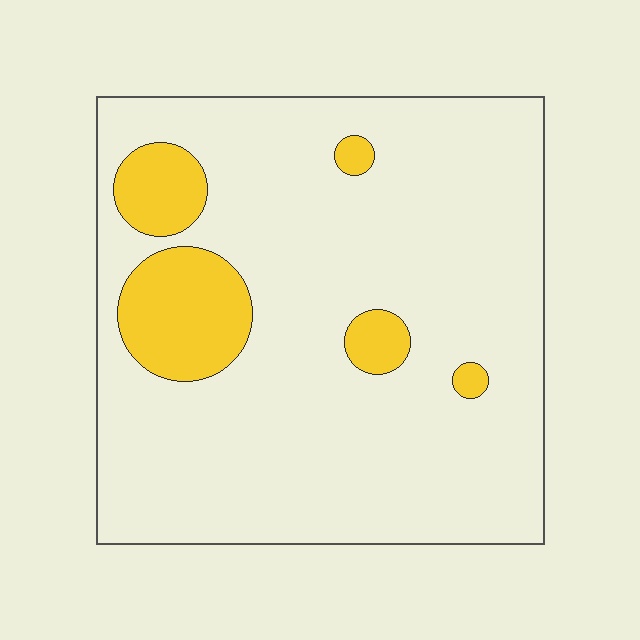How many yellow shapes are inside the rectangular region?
5.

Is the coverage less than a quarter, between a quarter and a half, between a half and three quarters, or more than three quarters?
Less than a quarter.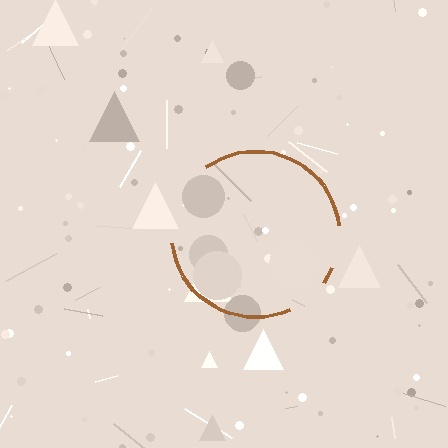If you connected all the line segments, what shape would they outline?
They would outline a circle.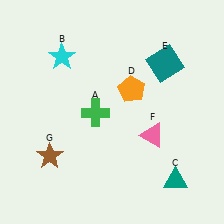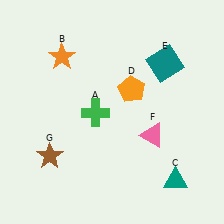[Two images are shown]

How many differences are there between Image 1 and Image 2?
There is 1 difference between the two images.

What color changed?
The star (B) changed from cyan in Image 1 to orange in Image 2.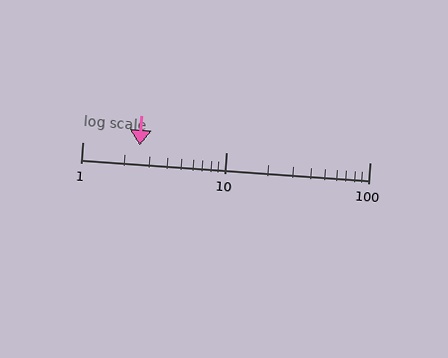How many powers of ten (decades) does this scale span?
The scale spans 2 decades, from 1 to 100.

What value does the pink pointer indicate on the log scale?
The pointer indicates approximately 2.5.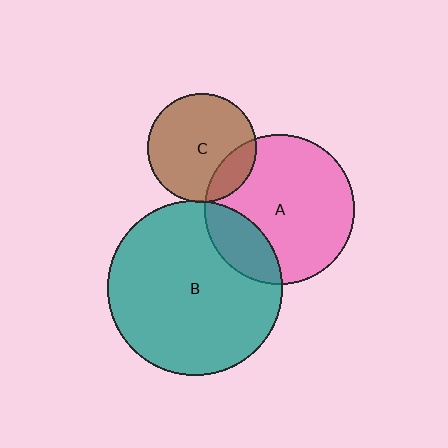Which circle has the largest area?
Circle B (teal).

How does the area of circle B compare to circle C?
Approximately 2.6 times.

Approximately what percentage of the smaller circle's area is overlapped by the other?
Approximately 20%.